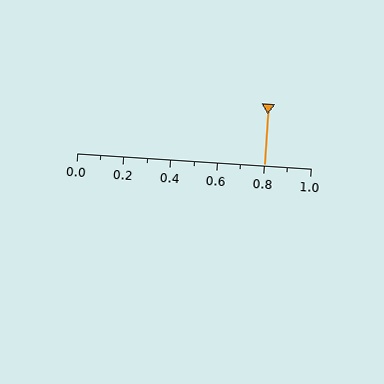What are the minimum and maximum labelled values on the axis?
The axis runs from 0.0 to 1.0.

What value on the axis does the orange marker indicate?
The marker indicates approximately 0.8.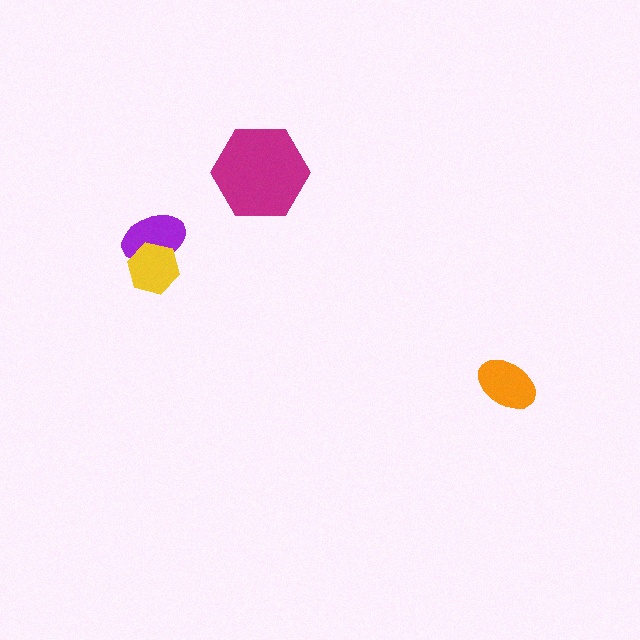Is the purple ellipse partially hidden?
Yes, it is partially covered by another shape.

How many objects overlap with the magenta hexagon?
0 objects overlap with the magenta hexagon.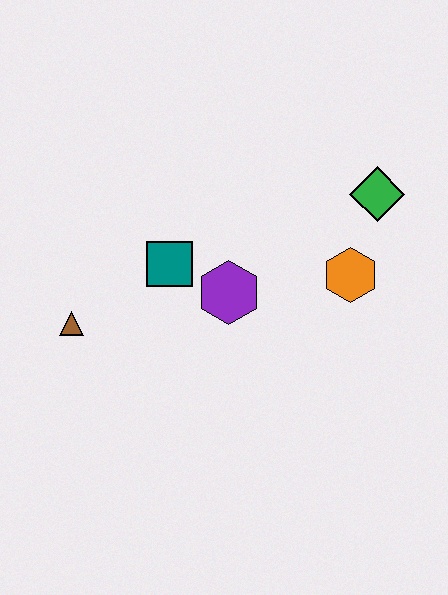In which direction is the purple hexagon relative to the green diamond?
The purple hexagon is to the left of the green diamond.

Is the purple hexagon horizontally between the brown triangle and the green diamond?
Yes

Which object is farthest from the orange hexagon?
The brown triangle is farthest from the orange hexagon.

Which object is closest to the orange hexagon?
The green diamond is closest to the orange hexagon.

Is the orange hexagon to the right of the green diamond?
No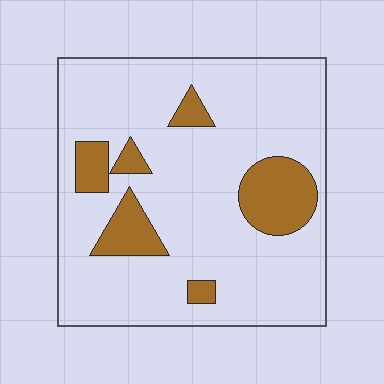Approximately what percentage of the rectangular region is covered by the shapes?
Approximately 15%.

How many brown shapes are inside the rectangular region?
6.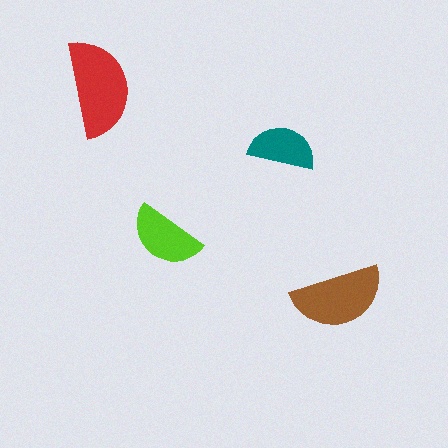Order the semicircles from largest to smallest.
the red one, the brown one, the lime one, the teal one.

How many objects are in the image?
There are 4 objects in the image.